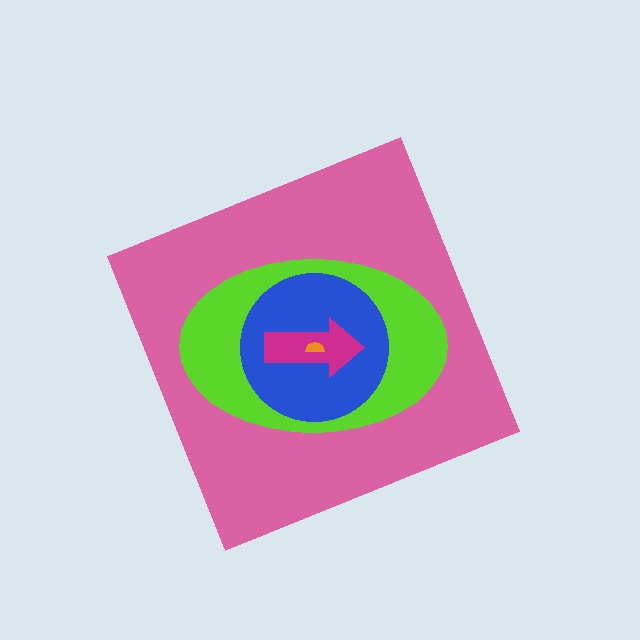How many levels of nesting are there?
5.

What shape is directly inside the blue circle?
The magenta arrow.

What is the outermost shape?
The pink diamond.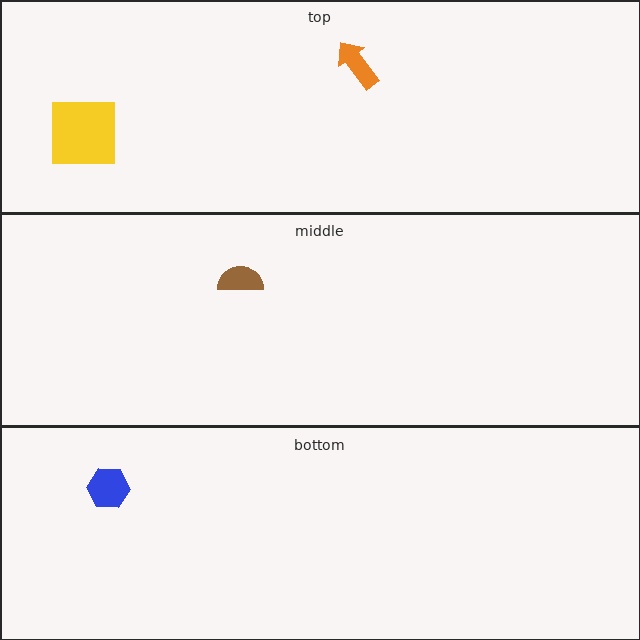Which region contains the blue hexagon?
The bottom region.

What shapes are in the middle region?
The brown semicircle.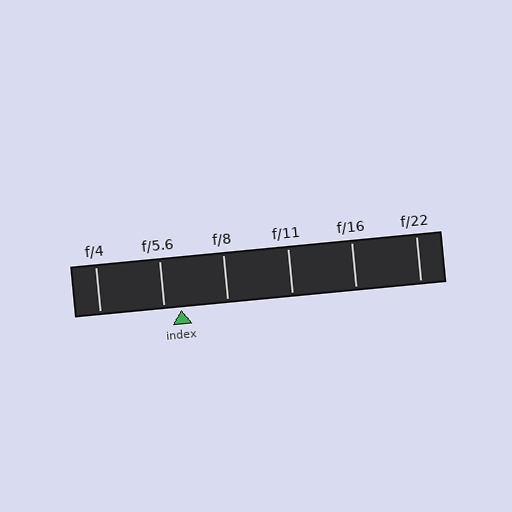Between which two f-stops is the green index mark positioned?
The index mark is between f/5.6 and f/8.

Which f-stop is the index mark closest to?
The index mark is closest to f/5.6.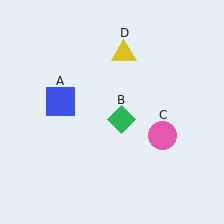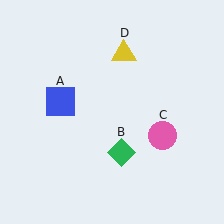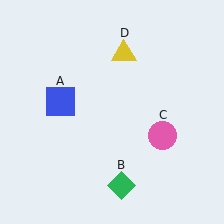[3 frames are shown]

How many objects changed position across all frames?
1 object changed position: green diamond (object B).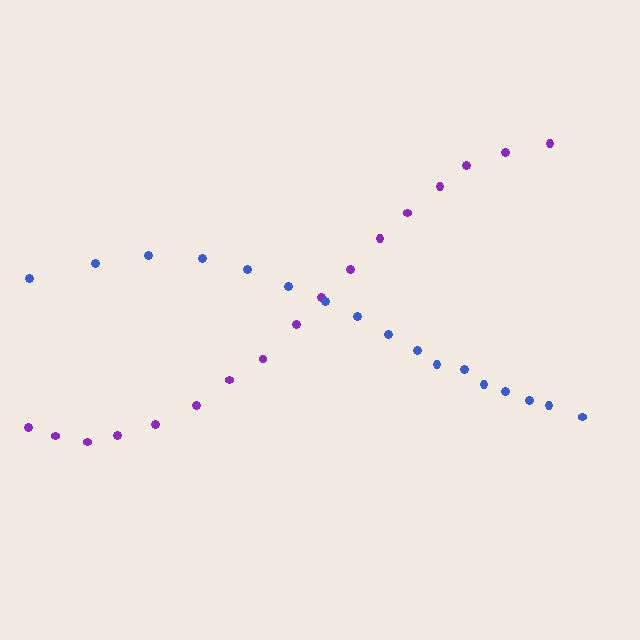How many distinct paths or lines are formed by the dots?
There are 2 distinct paths.